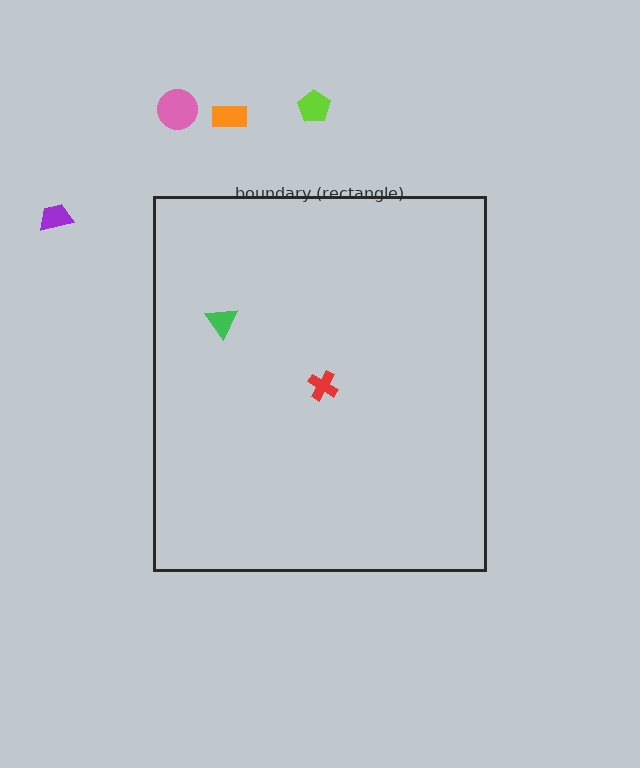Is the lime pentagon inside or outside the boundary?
Outside.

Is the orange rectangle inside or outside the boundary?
Outside.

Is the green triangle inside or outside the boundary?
Inside.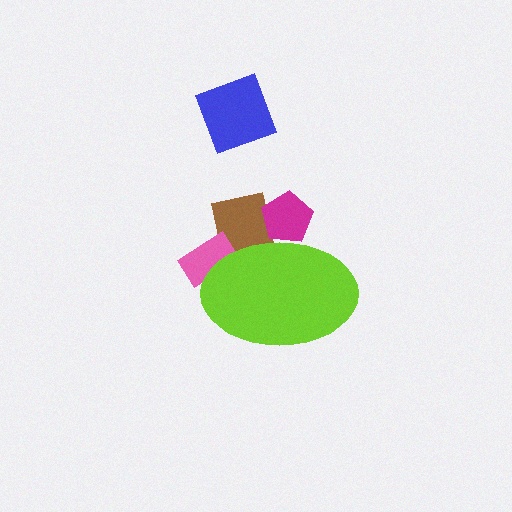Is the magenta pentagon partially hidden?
Yes, the magenta pentagon is partially hidden behind the lime ellipse.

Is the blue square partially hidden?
No, the blue square is fully visible.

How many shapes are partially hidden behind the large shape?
3 shapes are partially hidden.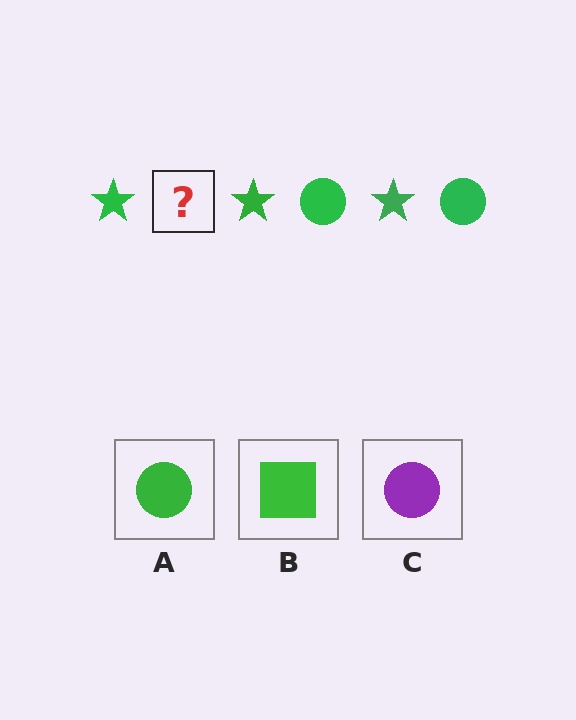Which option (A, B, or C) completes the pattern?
A.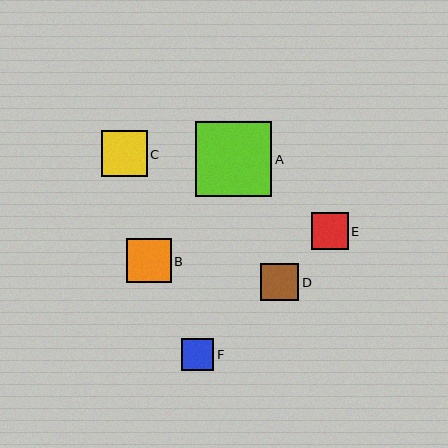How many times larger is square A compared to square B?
Square A is approximately 1.7 times the size of square B.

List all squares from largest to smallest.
From largest to smallest: A, C, B, D, E, F.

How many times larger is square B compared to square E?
Square B is approximately 1.2 times the size of square E.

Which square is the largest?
Square A is the largest with a size of approximately 76 pixels.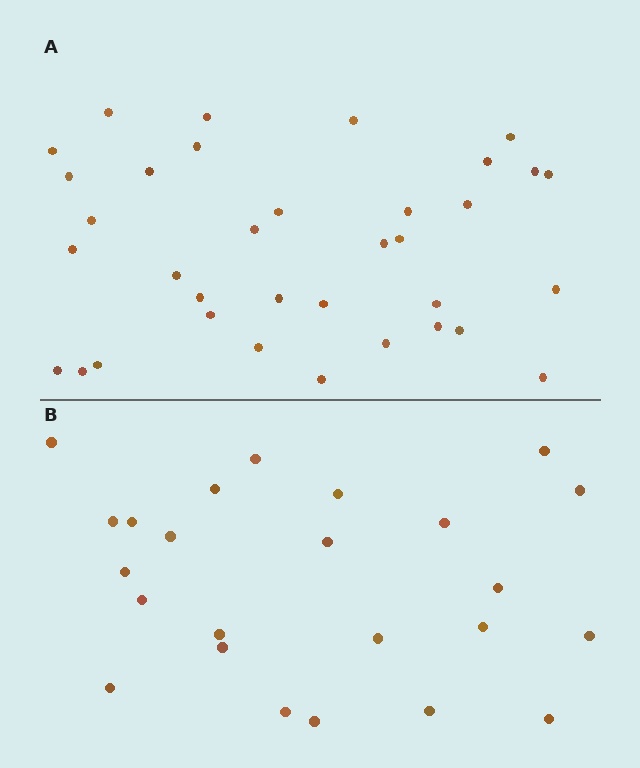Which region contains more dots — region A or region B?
Region A (the top region) has more dots.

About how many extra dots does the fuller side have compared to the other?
Region A has roughly 12 or so more dots than region B.